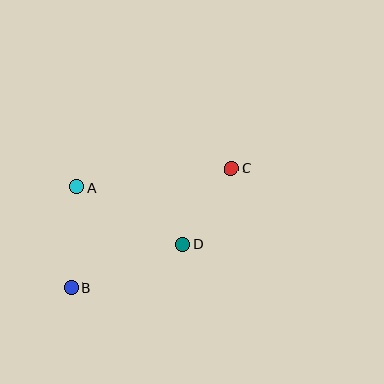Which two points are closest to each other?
Points C and D are closest to each other.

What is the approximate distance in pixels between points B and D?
The distance between B and D is approximately 120 pixels.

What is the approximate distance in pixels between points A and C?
The distance between A and C is approximately 156 pixels.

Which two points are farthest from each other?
Points B and C are farthest from each other.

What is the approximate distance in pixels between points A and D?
The distance between A and D is approximately 121 pixels.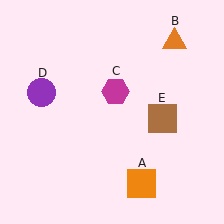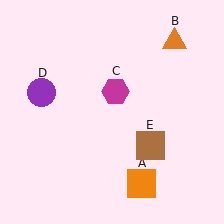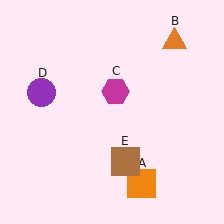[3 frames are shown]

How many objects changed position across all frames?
1 object changed position: brown square (object E).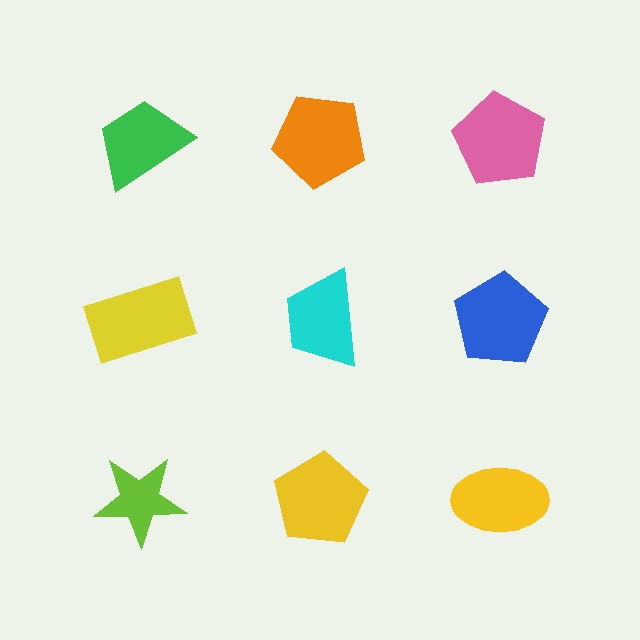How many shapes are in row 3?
3 shapes.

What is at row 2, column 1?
A yellow rectangle.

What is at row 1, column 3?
A pink pentagon.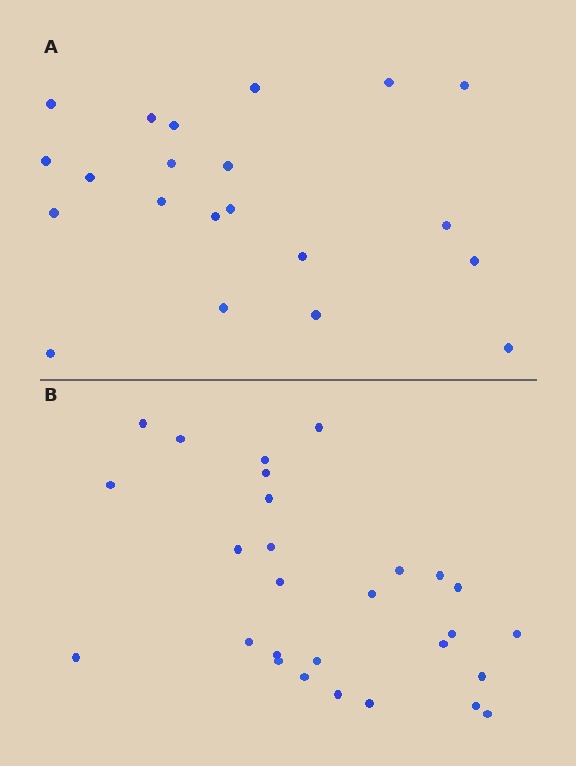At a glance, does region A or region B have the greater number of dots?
Region B (the bottom region) has more dots.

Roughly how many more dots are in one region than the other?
Region B has roughly 8 or so more dots than region A.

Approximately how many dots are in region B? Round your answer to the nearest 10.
About 30 dots. (The exact count is 28, which rounds to 30.)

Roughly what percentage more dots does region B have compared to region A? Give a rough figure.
About 35% more.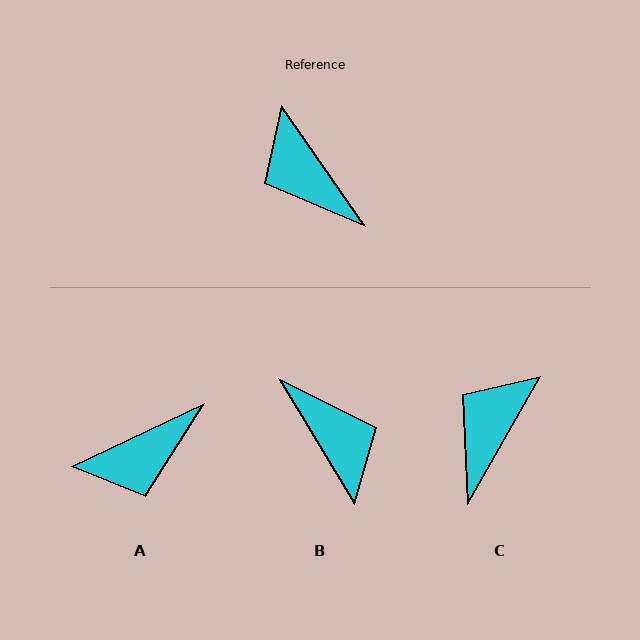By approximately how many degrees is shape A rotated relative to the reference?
Approximately 81 degrees counter-clockwise.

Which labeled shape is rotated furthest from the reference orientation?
B, about 176 degrees away.